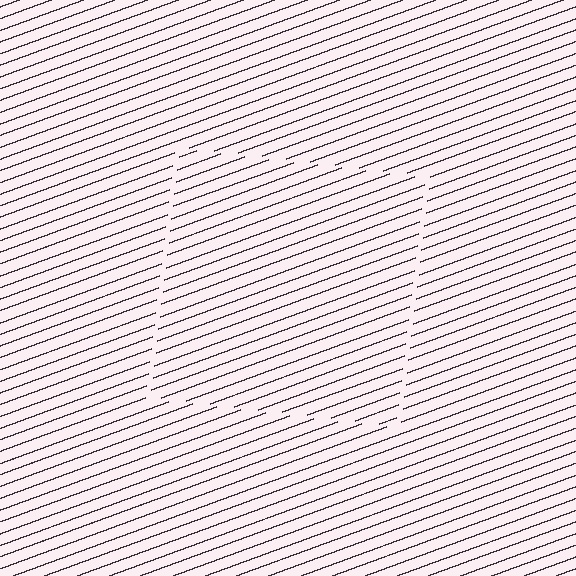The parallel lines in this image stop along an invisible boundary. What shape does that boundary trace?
An illusory square. The interior of the shape contains the same grating, shifted by half a period — the contour is defined by the phase discontinuity where line-ends from the inner and outer gratings abut.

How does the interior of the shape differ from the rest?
The interior of the shape contains the same grating, shifted by half a period — the contour is defined by the phase discontinuity where line-ends from the inner and outer gratings abut.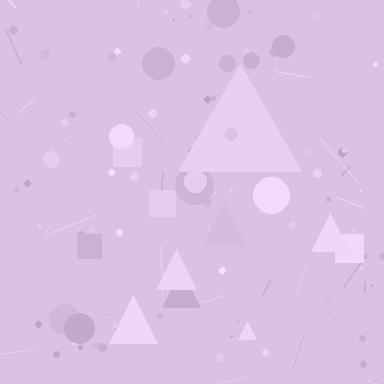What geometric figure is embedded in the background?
A triangle is embedded in the background.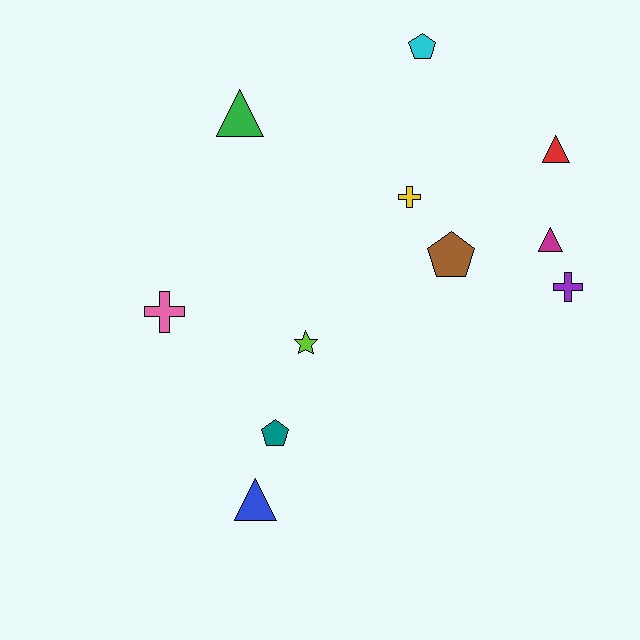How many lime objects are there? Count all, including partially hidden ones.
There is 1 lime object.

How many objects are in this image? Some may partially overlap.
There are 11 objects.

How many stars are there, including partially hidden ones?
There is 1 star.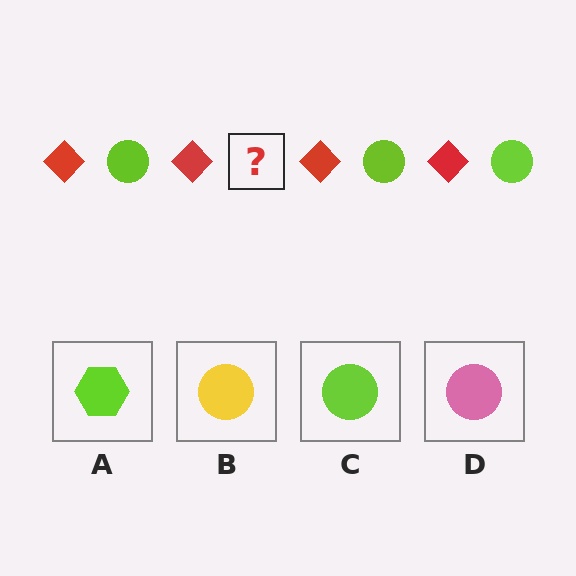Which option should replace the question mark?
Option C.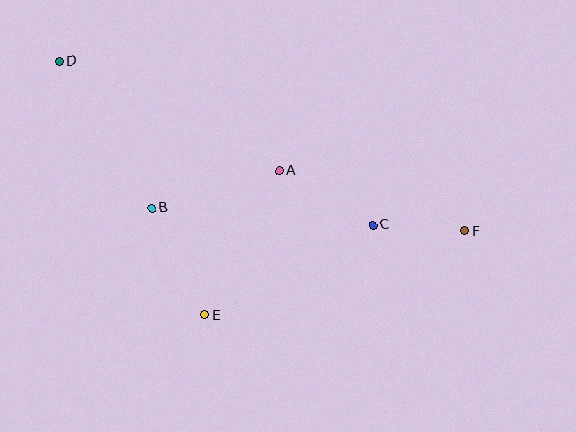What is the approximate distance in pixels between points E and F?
The distance between E and F is approximately 273 pixels.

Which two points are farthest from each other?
Points D and F are farthest from each other.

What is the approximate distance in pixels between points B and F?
The distance between B and F is approximately 314 pixels.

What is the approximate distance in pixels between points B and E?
The distance between B and E is approximately 120 pixels.